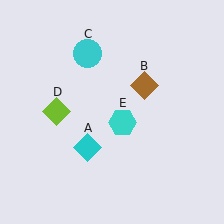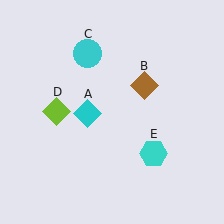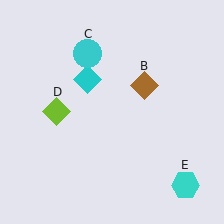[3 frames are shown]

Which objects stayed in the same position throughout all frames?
Brown diamond (object B) and cyan circle (object C) and lime diamond (object D) remained stationary.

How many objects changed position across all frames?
2 objects changed position: cyan diamond (object A), cyan hexagon (object E).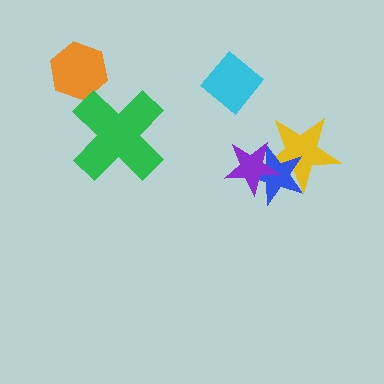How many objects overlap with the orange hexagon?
0 objects overlap with the orange hexagon.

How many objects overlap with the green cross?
0 objects overlap with the green cross.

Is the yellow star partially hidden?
Yes, it is partially covered by another shape.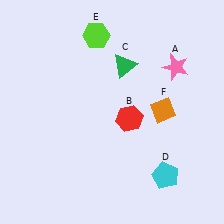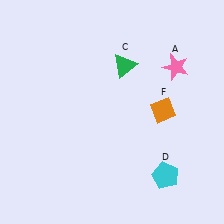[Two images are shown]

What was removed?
The red hexagon (B), the lime hexagon (E) were removed in Image 2.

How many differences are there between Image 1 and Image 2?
There are 2 differences between the two images.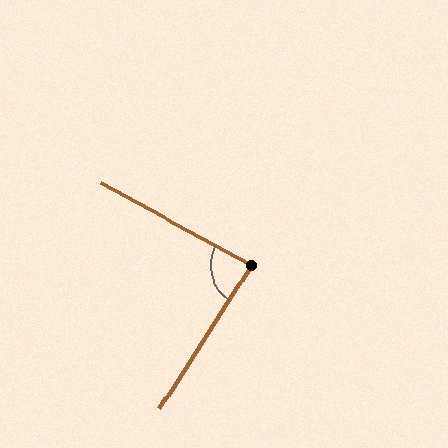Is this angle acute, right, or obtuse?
It is approximately a right angle.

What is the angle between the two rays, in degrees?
Approximately 86 degrees.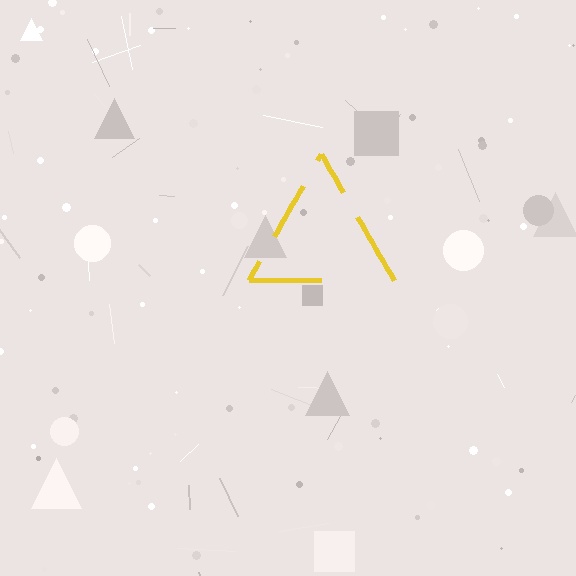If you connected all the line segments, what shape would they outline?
They would outline a triangle.